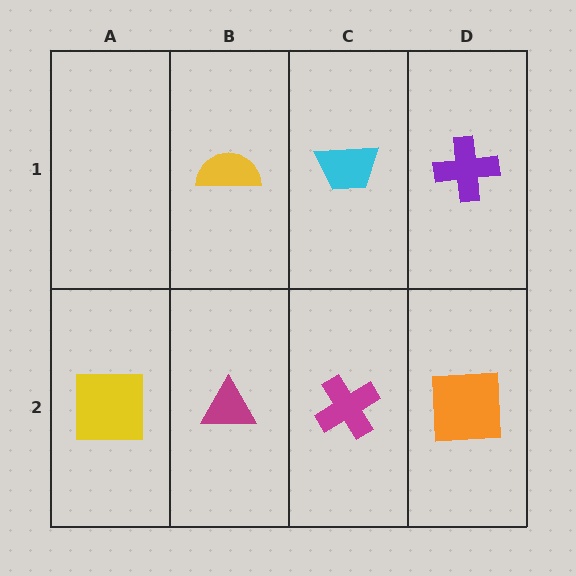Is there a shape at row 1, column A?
No, that cell is empty.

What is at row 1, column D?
A purple cross.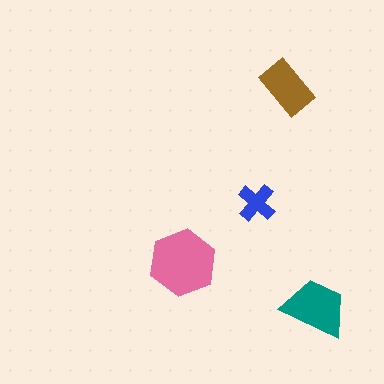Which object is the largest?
The pink hexagon.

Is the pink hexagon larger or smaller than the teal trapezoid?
Larger.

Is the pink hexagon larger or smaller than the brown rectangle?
Larger.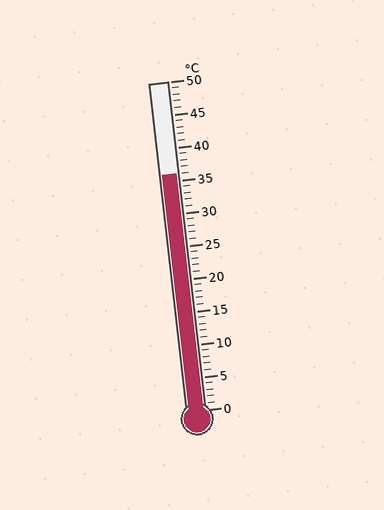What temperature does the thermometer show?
The thermometer shows approximately 36°C.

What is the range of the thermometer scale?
The thermometer scale ranges from 0°C to 50°C.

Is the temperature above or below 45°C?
The temperature is below 45°C.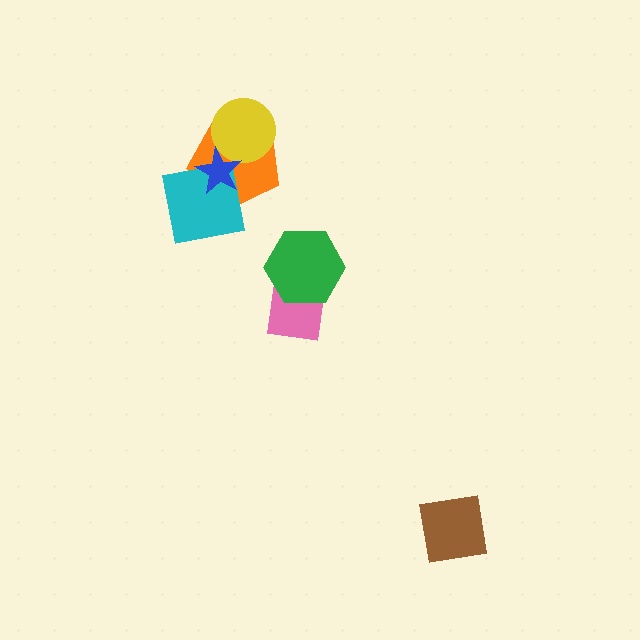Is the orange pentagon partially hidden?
Yes, it is partially covered by another shape.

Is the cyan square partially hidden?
Yes, it is partially covered by another shape.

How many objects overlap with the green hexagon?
1 object overlaps with the green hexagon.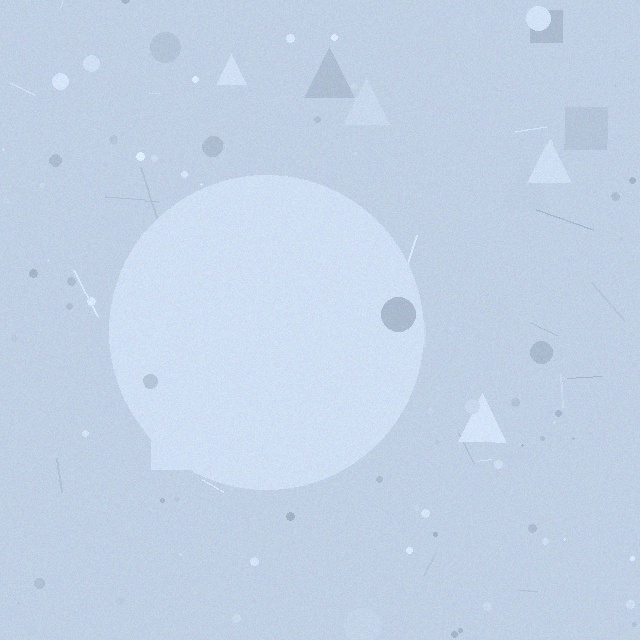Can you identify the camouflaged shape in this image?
The camouflaged shape is a circle.